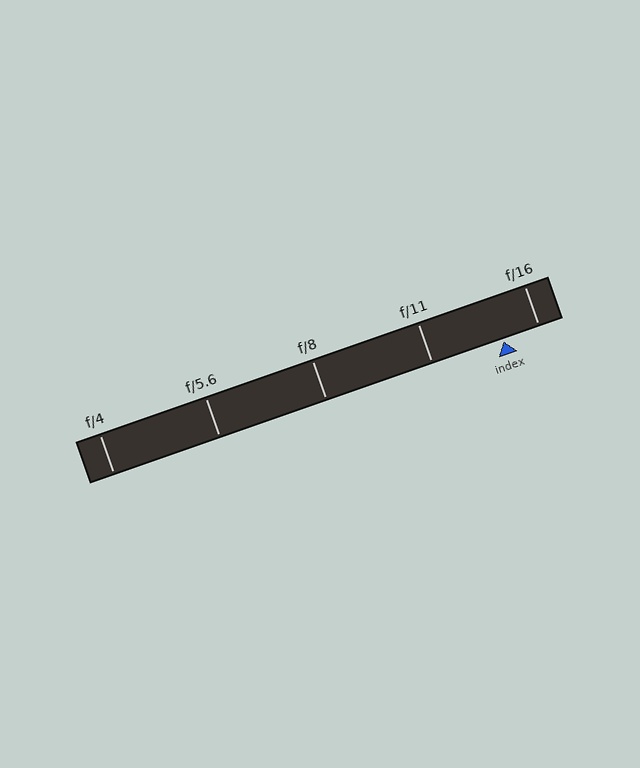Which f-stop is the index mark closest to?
The index mark is closest to f/16.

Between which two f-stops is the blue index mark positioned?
The index mark is between f/11 and f/16.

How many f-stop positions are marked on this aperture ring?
There are 5 f-stop positions marked.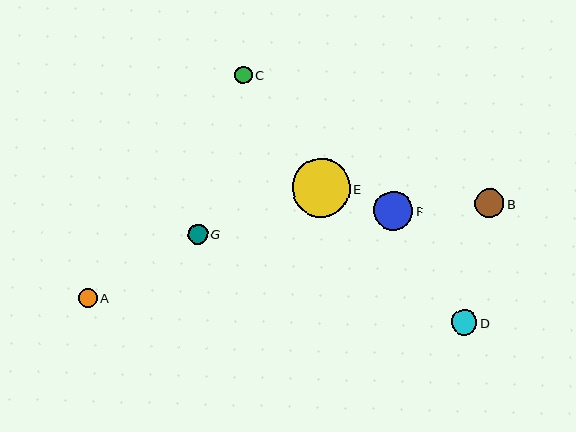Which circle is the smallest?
Circle C is the smallest with a size of approximately 18 pixels.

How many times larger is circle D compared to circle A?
Circle D is approximately 1.4 times the size of circle A.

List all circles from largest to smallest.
From largest to smallest: E, F, B, D, G, A, C.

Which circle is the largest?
Circle E is the largest with a size of approximately 58 pixels.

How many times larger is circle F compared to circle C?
Circle F is approximately 2.2 times the size of circle C.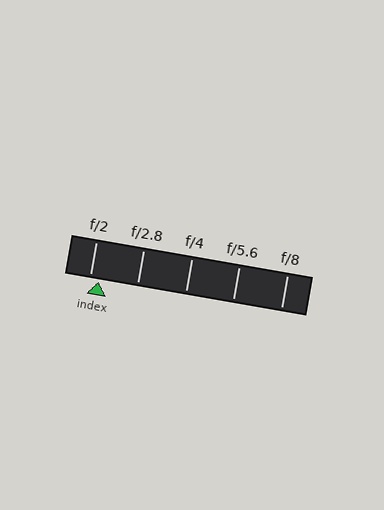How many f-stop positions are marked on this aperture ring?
There are 5 f-stop positions marked.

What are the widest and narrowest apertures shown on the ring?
The widest aperture shown is f/2 and the narrowest is f/8.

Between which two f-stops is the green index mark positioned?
The index mark is between f/2 and f/2.8.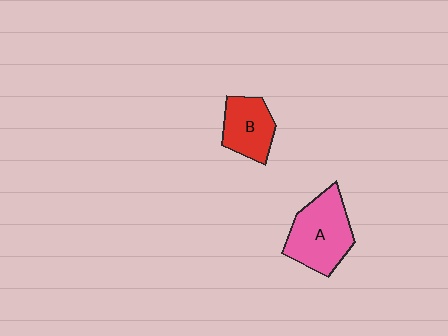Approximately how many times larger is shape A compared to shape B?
Approximately 1.5 times.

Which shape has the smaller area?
Shape B (red).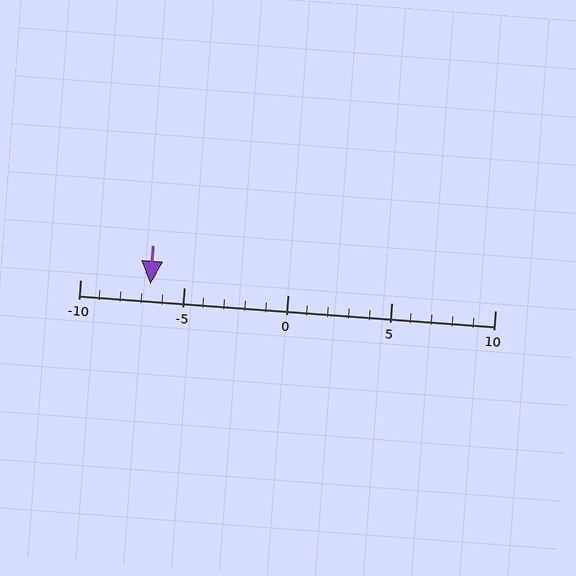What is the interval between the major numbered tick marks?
The major tick marks are spaced 5 units apart.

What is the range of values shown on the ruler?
The ruler shows values from -10 to 10.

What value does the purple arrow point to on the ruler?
The purple arrow points to approximately -7.